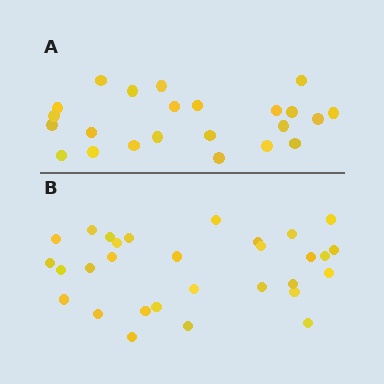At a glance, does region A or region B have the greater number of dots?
Region B (the bottom region) has more dots.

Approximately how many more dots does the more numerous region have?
Region B has roughly 8 or so more dots than region A.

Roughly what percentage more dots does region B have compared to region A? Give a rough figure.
About 30% more.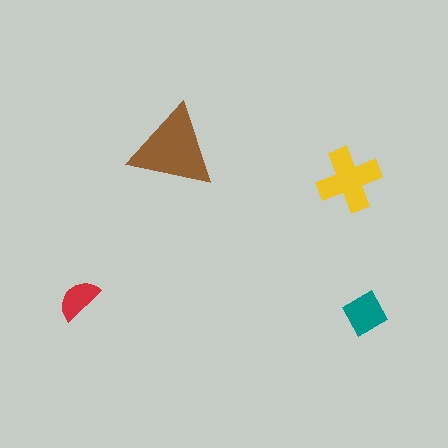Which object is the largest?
The brown triangle.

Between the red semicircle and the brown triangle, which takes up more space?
The brown triangle.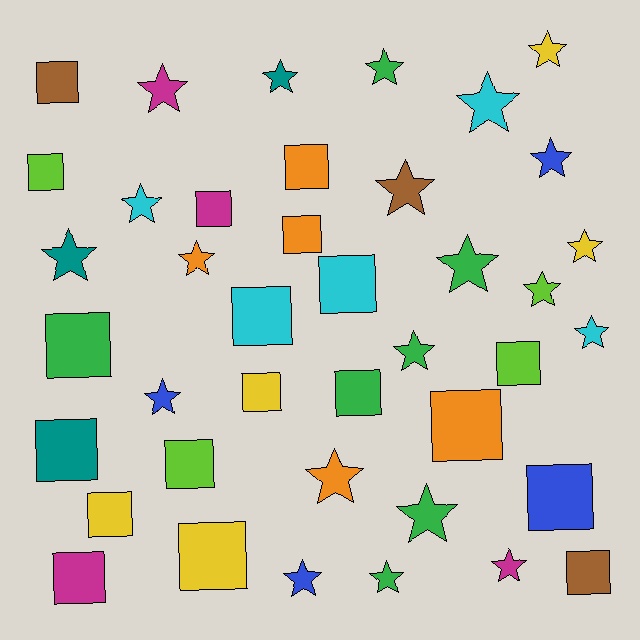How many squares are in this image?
There are 19 squares.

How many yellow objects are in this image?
There are 5 yellow objects.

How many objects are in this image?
There are 40 objects.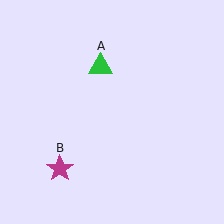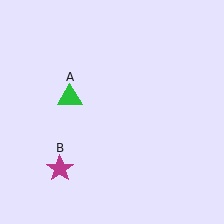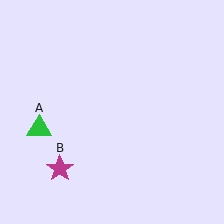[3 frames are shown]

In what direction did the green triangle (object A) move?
The green triangle (object A) moved down and to the left.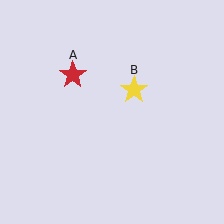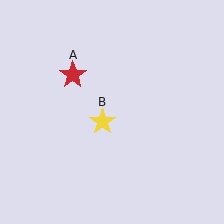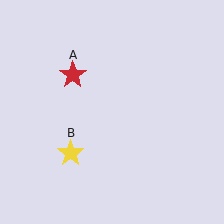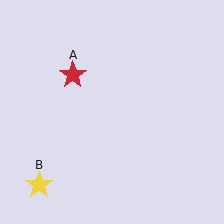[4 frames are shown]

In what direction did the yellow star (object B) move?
The yellow star (object B) moved down and to the left.